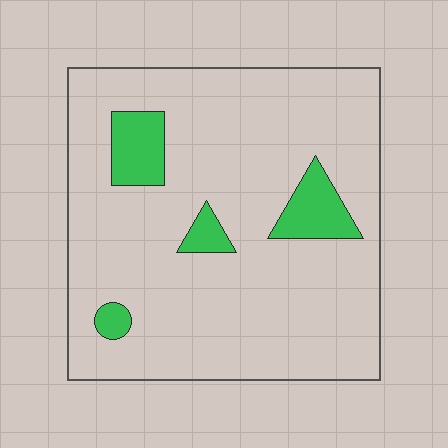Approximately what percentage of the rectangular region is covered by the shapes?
Approximately 10%.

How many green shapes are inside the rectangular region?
4.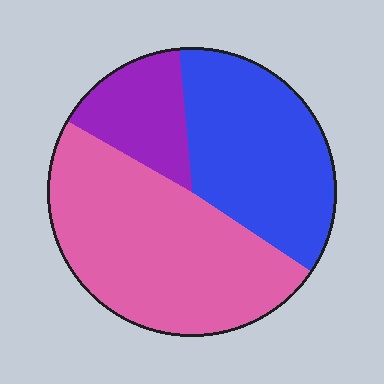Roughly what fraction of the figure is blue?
Blue covers around 35% of the figure.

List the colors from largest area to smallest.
From largest to smallest: pink, blue, purple.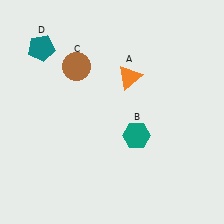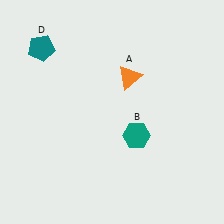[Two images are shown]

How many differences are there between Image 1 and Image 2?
There is 1 difference between the two images.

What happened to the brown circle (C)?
The brown circle (C) was removed in Image 2. It was in the top-left area of Image 1.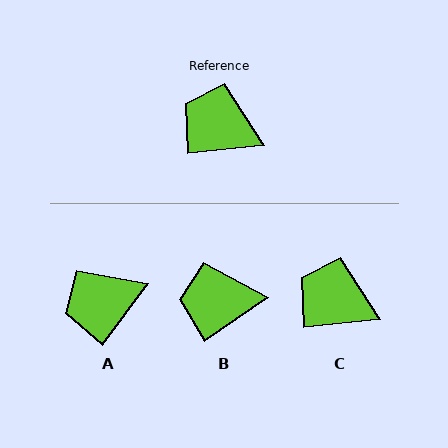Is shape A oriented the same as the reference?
No, it is off by about 47 degrees.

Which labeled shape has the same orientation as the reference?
C.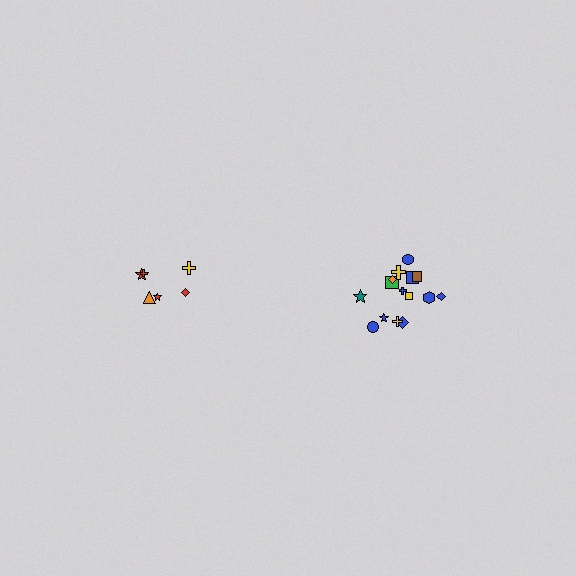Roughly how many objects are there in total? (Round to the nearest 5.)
Roughly 20 objects in total.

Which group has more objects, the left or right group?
The right group.